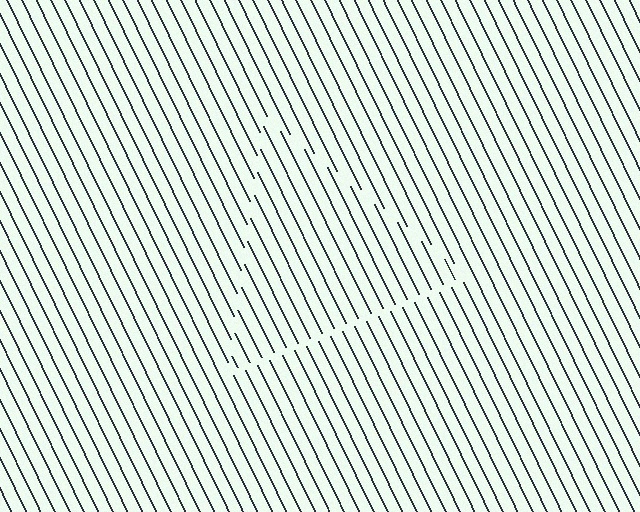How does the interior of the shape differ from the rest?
The interior of the shape contains the same grating, shifted by half a period — the contour is defined by the phase discontinuity where line-ends from the inner and outer gratings abut.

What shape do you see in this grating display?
An illusory triangle. The interior of the shape contains the same grating, shifted by half a period — the contour is defined by the phase discontinuity where line-ends from the inner and outer gratings abut.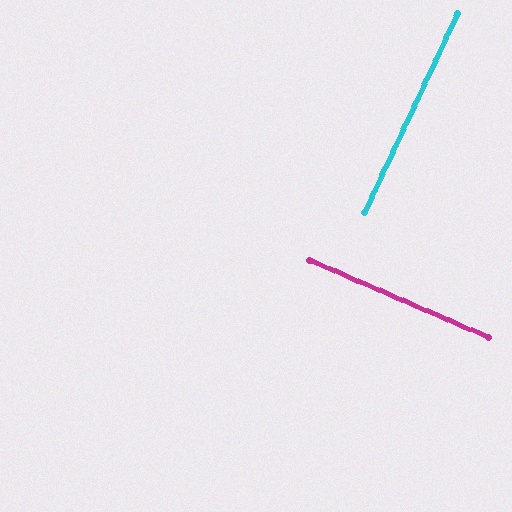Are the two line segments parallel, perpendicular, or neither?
Perpendicular — they meet at approximately 88°.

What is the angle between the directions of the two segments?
Approximately 88 degrees.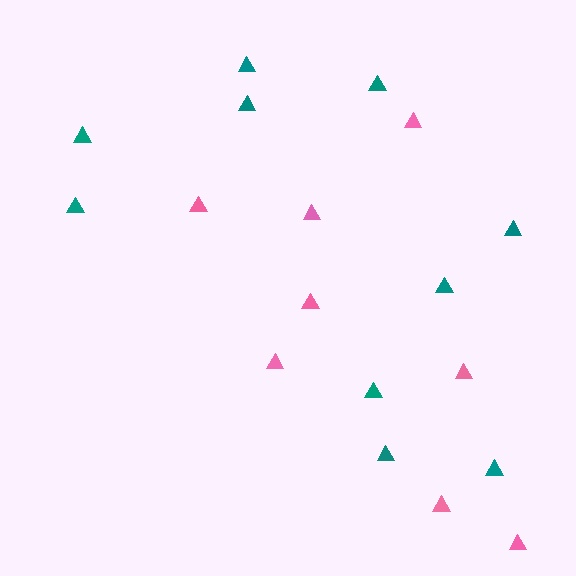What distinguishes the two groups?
There are 2 groups: one group of teal triangles (10) and one group of pink triangles (8).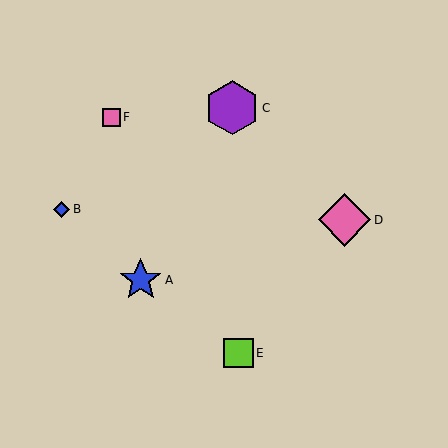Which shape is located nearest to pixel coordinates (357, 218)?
The pink diamond (labeled D) at (345, 220) is nearest to that location.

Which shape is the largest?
The purple hexagon (labeled C) is the largest.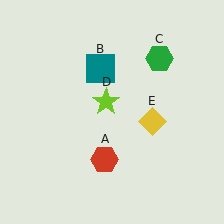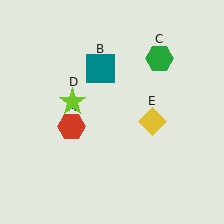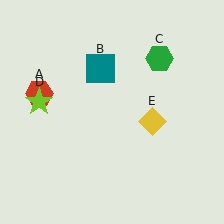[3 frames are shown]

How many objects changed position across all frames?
2 objects changed position: red hexagon (object A), lime star (object D).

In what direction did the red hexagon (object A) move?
The red hexagon (object A) moved up and to the left.